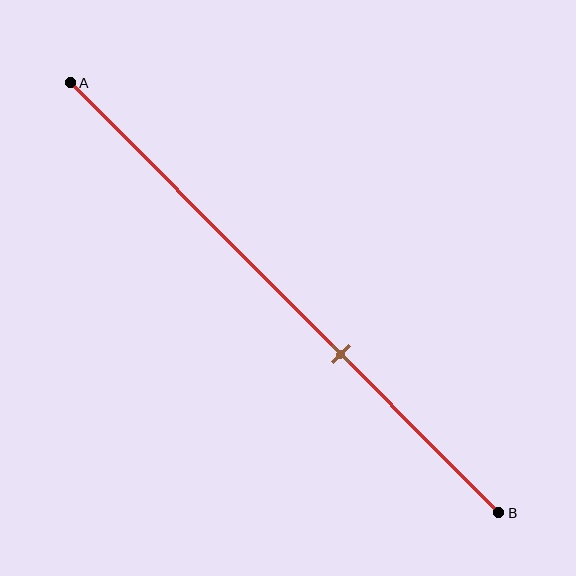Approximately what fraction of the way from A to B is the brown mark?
The brown mark is approximately 65% of the way from A to B.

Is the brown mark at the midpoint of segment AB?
No, the mark is at about 65% from A, not at the 50% midpoint.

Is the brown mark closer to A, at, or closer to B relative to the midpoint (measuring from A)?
The brown mark is closer to point B than the midpoint of segment AB.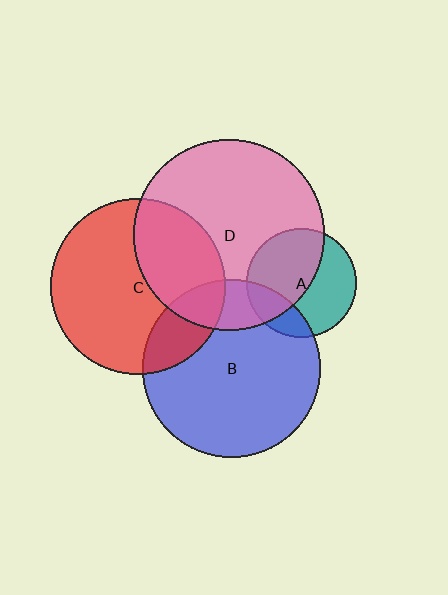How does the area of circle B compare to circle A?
Approximately 2.6 times.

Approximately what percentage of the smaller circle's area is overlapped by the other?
Approximately 35%.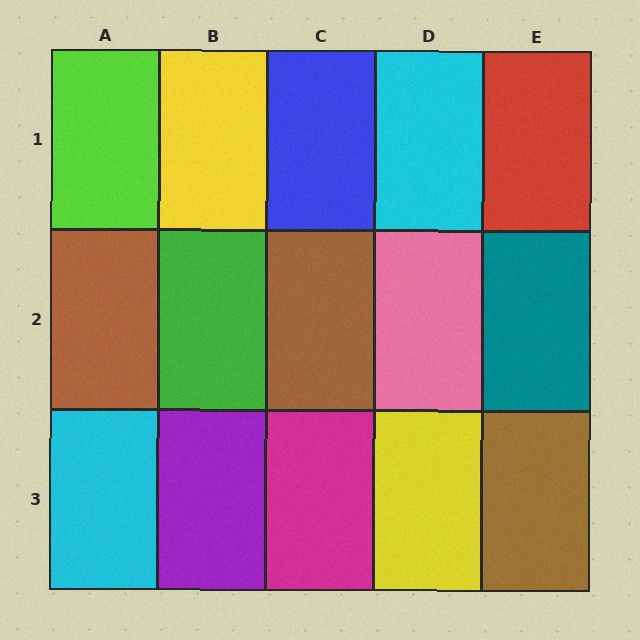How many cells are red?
1 cell is red.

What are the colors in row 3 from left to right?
Cyan, purple, magenta, yellow, brown.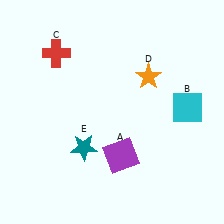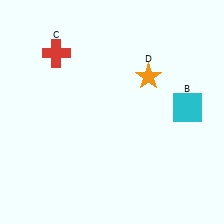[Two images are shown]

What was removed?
The purple square (A), the teal star (E) were removed in Image 2.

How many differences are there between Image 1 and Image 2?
There are 2 differences between the two images.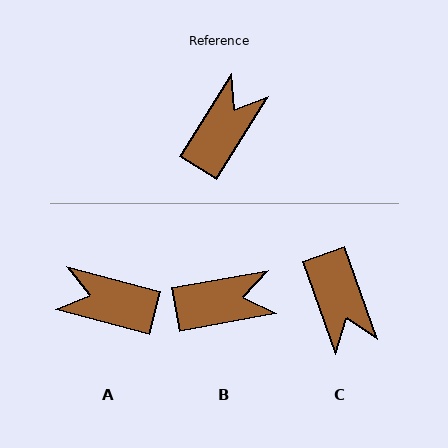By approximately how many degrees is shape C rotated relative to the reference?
Approximately 128 degrees clockwise.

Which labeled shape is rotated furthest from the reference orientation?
C, about 128 degrees away.